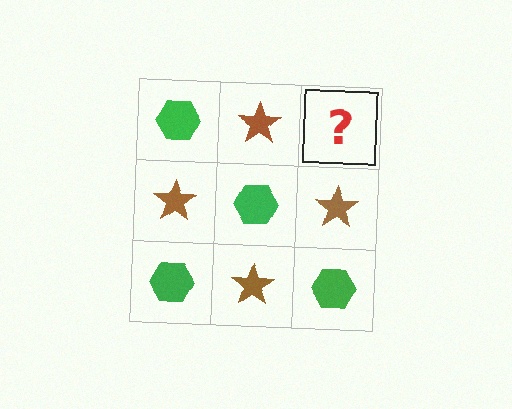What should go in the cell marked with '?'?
The missing cell should contain a green hexagon.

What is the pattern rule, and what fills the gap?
The rule is that it alternates green hexagon and brown star in a checkerboard pattern. The gap should be filled with a green hexagon.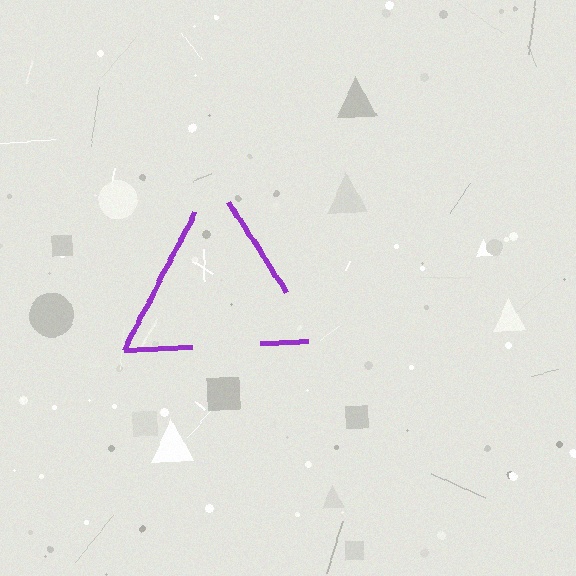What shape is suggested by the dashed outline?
The dashed outline suggests a triangle.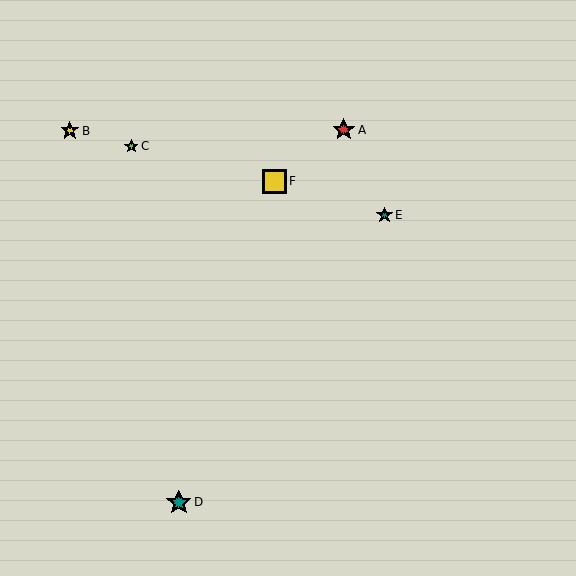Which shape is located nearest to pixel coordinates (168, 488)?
The teal star (labeled D) at (179, 502) is nearest to that location.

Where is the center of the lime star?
The center of the lime star is at (131, 146).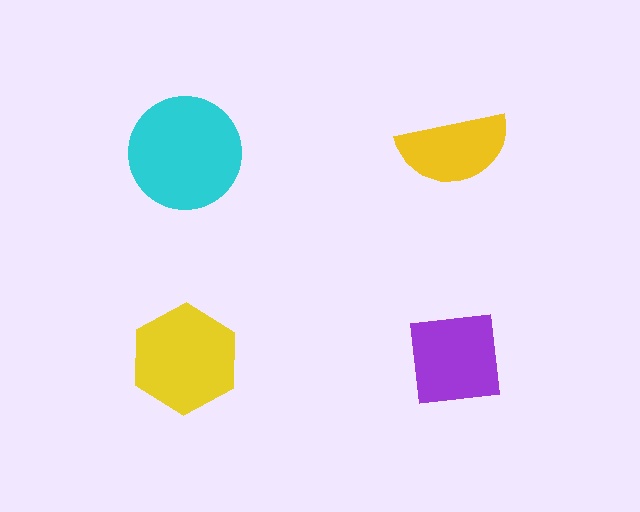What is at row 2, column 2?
A purple square.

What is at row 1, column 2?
A yellow semicircle.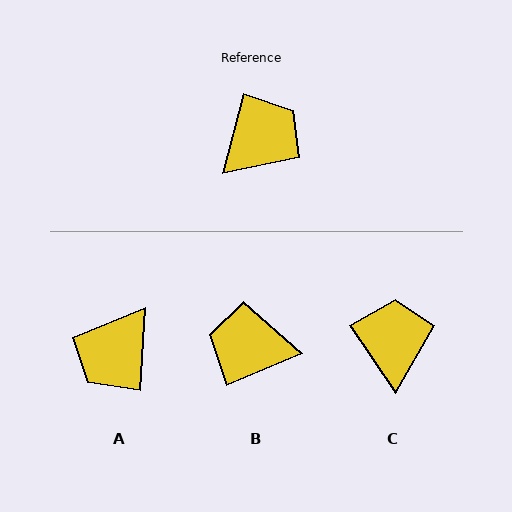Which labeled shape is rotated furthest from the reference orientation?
A, about 169 degrees away.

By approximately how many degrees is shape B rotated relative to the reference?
Approximately 127 degrees counter-clockwise.